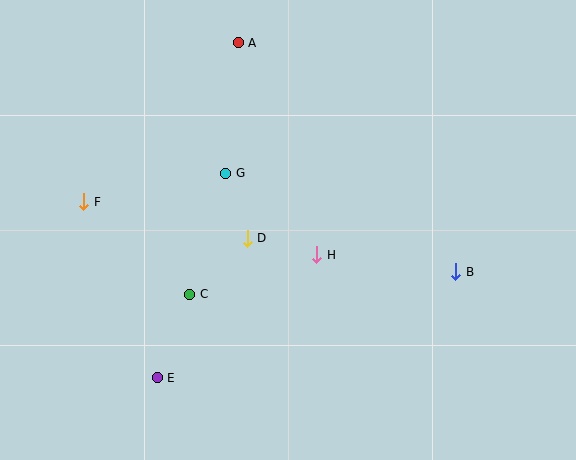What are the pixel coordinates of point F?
Point F is at (84, 202).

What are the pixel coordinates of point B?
Point B is at (456, 272).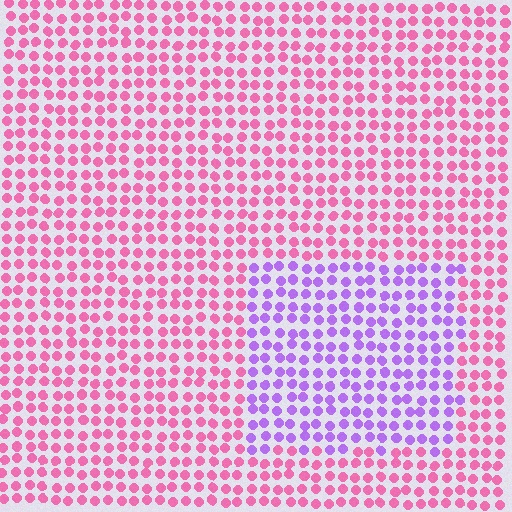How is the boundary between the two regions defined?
The boundary is defined purely by a slight shift in hue (about 55 degrees). Spacing, size, and orientation are identical on both sides.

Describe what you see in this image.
The image is filled with small pink elements in a uniform arrangement. A rectangle-shaped region is visible where the elements are tinted to a slightly different hue, forming a subtle color boundary.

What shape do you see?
I see a rectangle.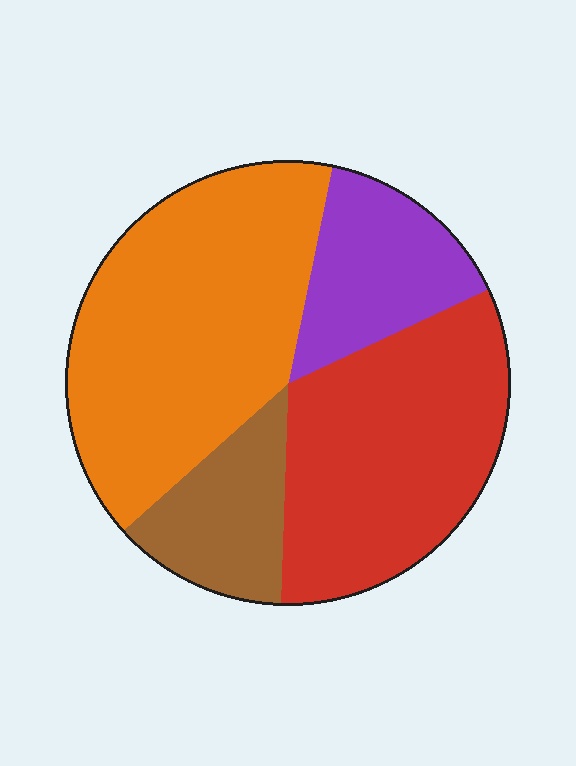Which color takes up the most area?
Orange, at roughly 40%.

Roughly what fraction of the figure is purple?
Purple takes up less than a quarter of the figure.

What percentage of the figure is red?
Red covers about 30% of the figure.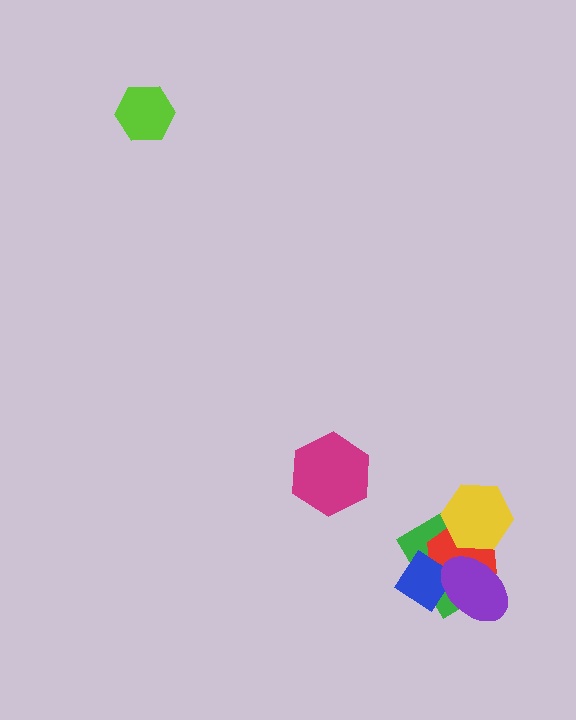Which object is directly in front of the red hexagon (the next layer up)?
The blue diamond is directly in front of the red hexagon.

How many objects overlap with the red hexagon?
4 objects overlap with the red hexagon.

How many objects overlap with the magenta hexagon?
0 objects overlap with the magenta hexagon.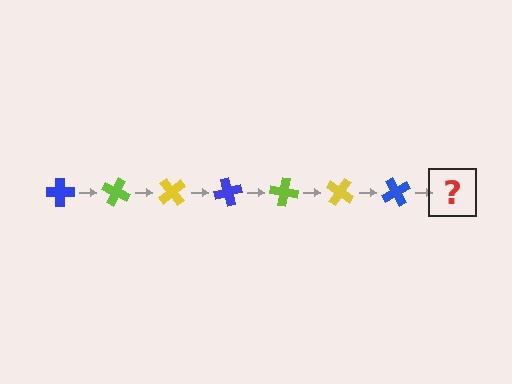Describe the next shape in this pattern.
It should be a lime cross, rotated 175 degrees from the start.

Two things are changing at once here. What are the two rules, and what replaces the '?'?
The two rules are that it rotates 25 degrees each step and the color cycles through blue, lime, and yellow. The '?' should be a lime cross, rotated 175 degrees from the start.